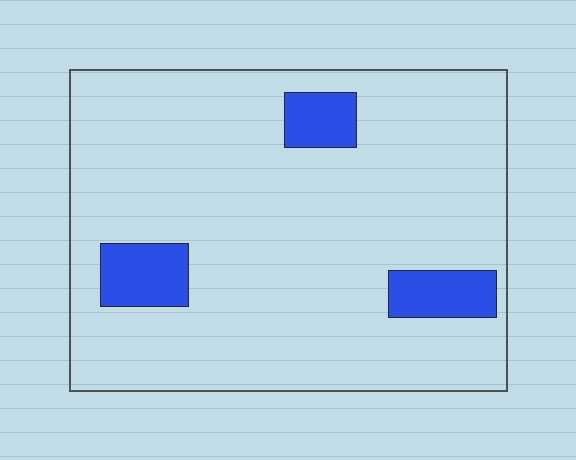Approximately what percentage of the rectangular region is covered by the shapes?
Approximately 10%.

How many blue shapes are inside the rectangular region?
3.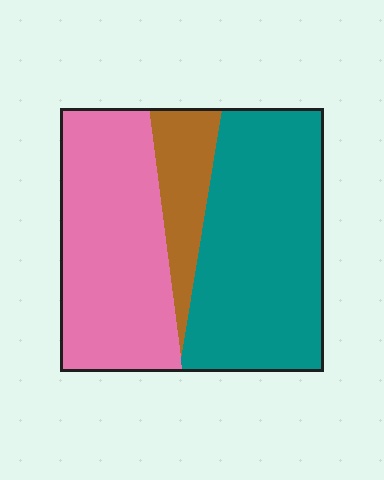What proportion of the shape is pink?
Pink covers roughly 40% of the shape.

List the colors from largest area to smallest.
From largest to smallest: teal, pink, brown.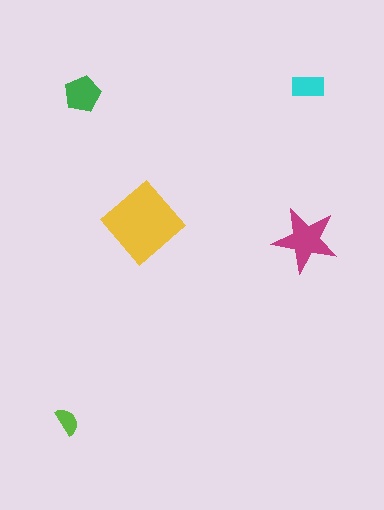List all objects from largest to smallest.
The yellow diamond, the magenta star, the green pentagon, the cyan rectangle, the lime semicircle.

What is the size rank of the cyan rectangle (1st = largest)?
4th.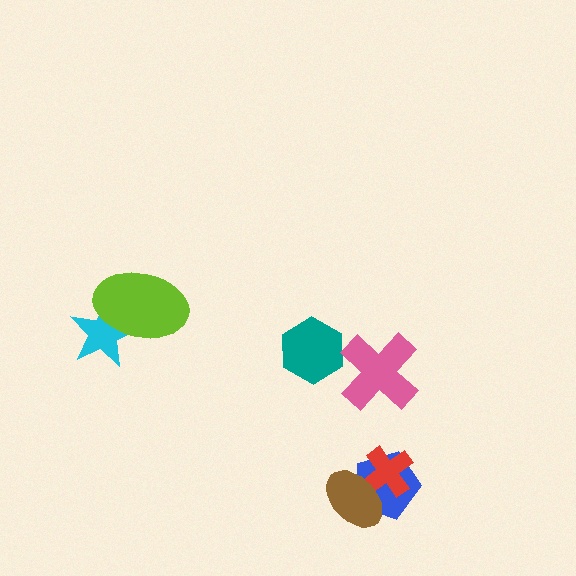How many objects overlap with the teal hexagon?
0 objects overlap with the teal hexagon.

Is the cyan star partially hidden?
Yes, it is partially covered by another shape.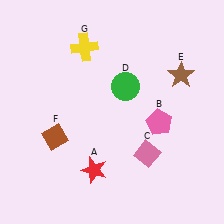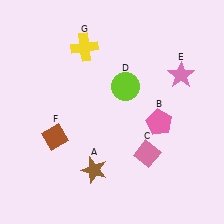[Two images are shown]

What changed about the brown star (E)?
In Image 1, E is brown. In Image 2, it changed to pink.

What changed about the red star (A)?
In Image 1, A is red. In Image 2, it changed to brown.